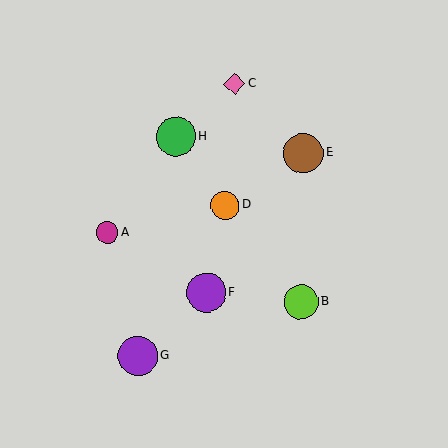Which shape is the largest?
The brown circle (labeled E) is the largest.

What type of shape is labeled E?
Shape E is a brown circle.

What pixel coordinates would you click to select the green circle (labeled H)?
Click at (176, 136) to select the green circle H.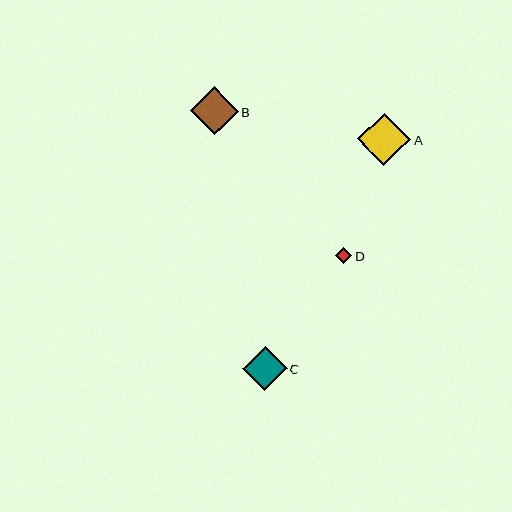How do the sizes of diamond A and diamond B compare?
Diamond A and diamond B are approximately the same size.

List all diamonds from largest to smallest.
From largest to smallest: A, B, C, D.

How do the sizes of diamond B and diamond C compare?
Diamond B and diamond C are approximately the same size.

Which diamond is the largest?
Diamond A is the largest with a size of approximately 53 pixels.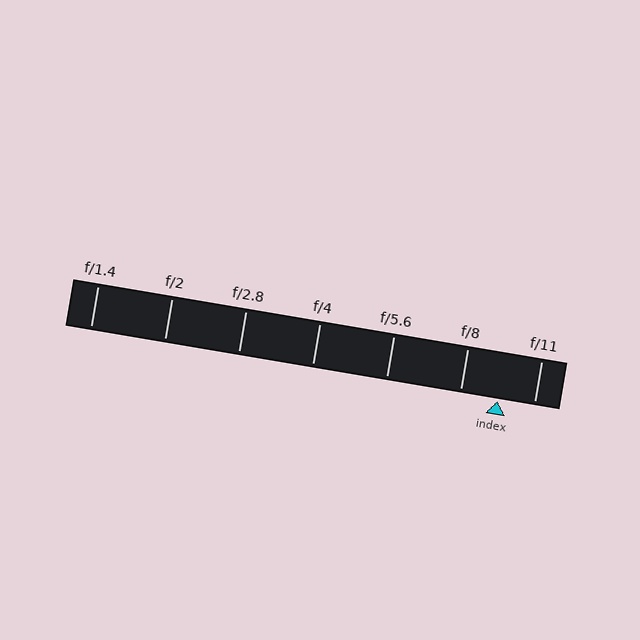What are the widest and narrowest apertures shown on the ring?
The widest aperture shown is f/1.4 and the narrowest is f/11.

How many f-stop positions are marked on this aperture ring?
There are 7 f-stop positions marked.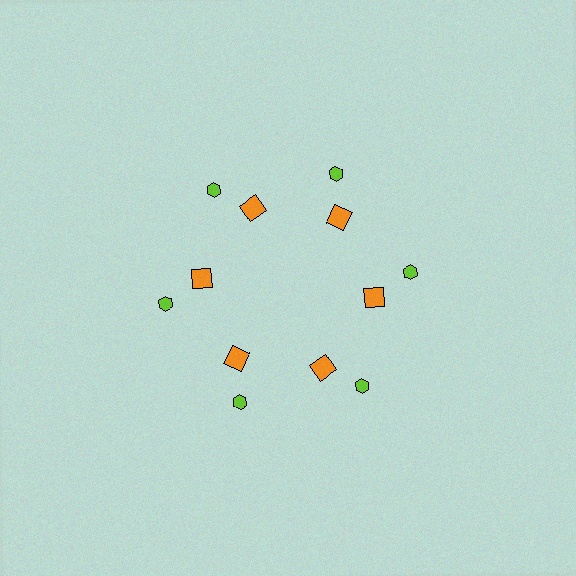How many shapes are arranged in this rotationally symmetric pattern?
There are 12 shapes, arranged in 6 groups of 2.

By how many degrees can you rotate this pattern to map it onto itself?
The pattern maps onto itself every 60 degrees of rotation.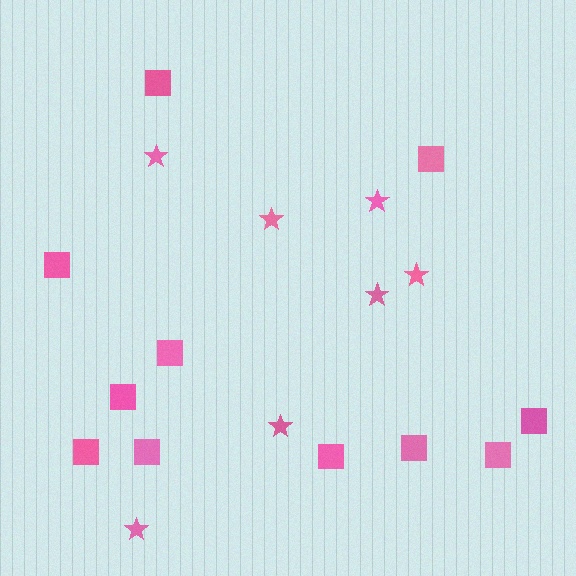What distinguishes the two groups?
There are 2 groups: one group of stars (7) and one group of squares (11).